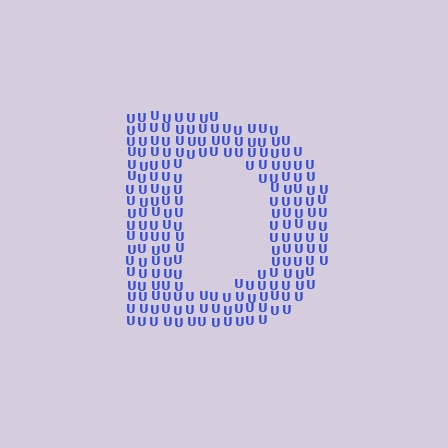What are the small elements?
The small elements are letter U's.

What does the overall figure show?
The overall figure shows the letter D.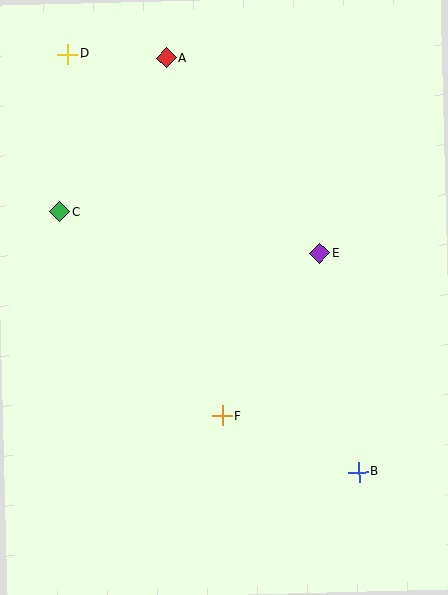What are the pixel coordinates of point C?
Point C is at (59, 212).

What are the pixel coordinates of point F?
Point F is at (222, 416).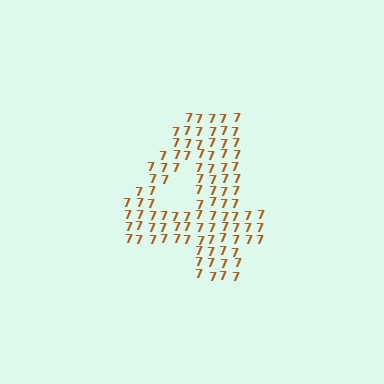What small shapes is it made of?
It is made of small digit 7's.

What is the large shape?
The large shape is the digit 4.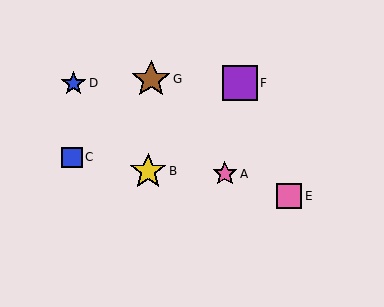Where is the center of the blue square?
The center of the blue square is at (72, 157).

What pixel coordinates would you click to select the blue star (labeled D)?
Click at (73, 83) to select the blue star D.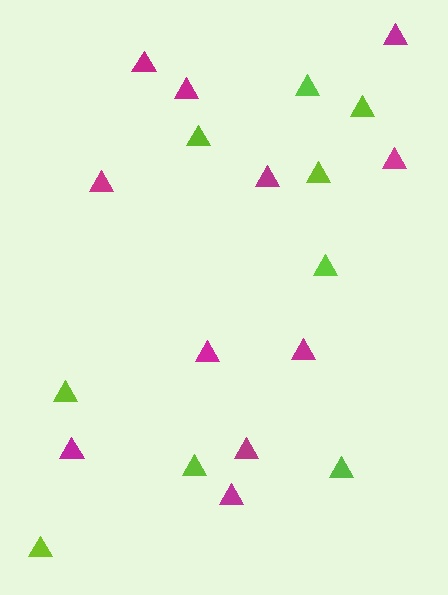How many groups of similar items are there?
There are 2 groups: one group of magenta triangles (11) and one group of lime triangles (9).